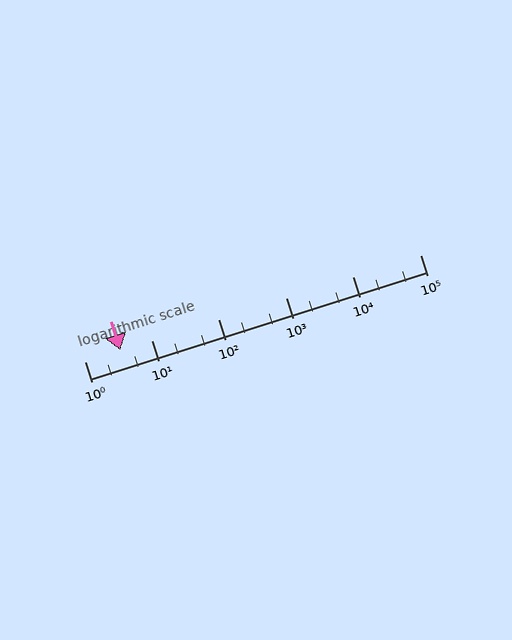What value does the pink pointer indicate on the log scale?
The pointer indicates approximately 3.4.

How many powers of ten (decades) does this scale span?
The scale spans 5 decades, from 1 to 100000.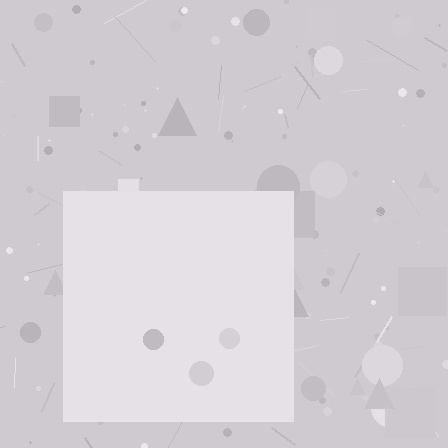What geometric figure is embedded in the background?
A square is embedded in the background.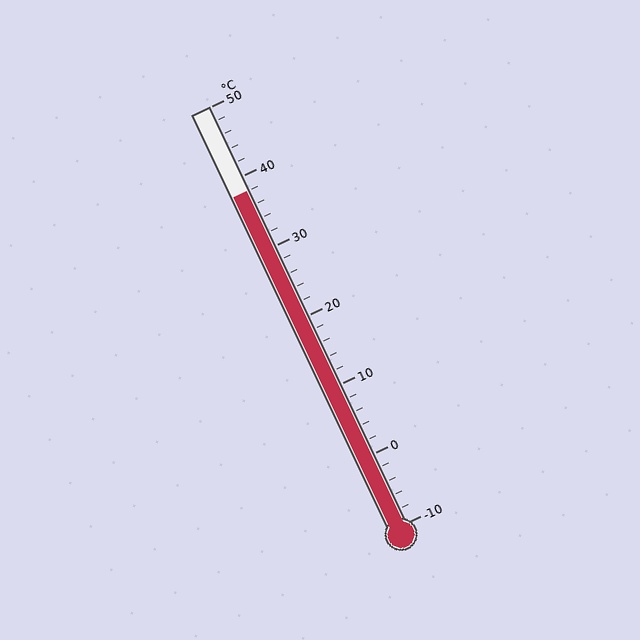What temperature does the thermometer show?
The thermometer shows approximately 38°C.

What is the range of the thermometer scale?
The thermometer scale ranges from -10°C to 50°C.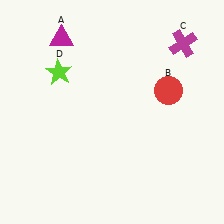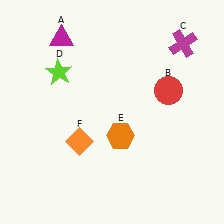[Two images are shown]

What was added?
An orange hexagon (E), an orange diamond (F) were added in Image 2.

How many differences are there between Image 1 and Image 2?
There are 2 differences between the two images.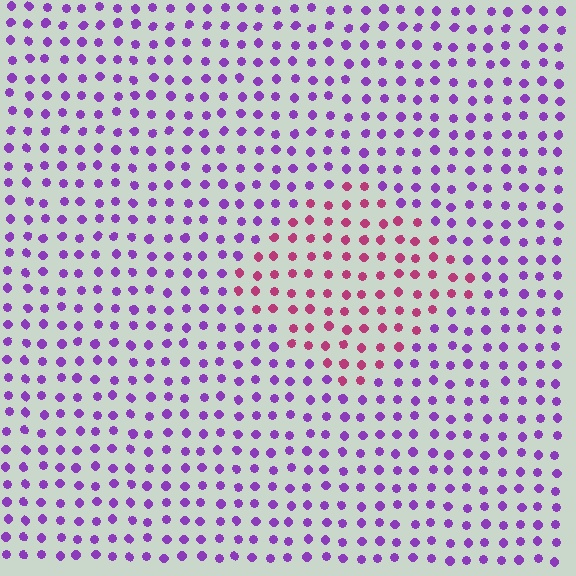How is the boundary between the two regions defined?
The boundary is defined purely by a slight shift in hue (about 52 degrees). Spacing, size, and orientation are identical on both sides.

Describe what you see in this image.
The image is filled with small purple elements in a uniform arrangement. A diamond-shaped region is visible where the elements are tinted to a slightly different hue, forming a subtle color boundary.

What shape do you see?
I see a diamond.